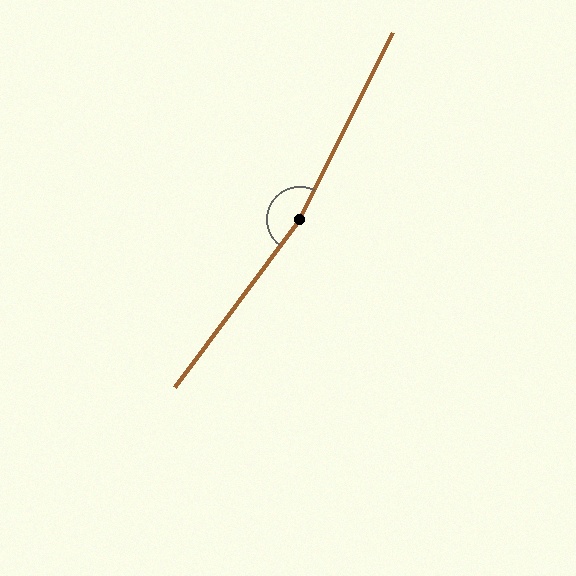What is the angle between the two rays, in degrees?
Approximately 170 degrees.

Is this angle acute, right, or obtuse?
It is obtuse.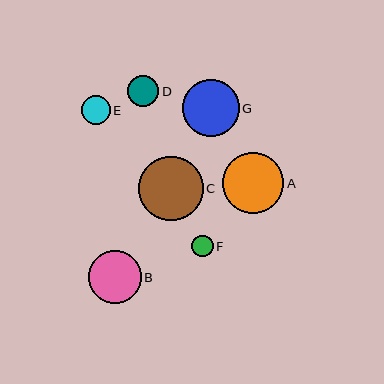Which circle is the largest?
Circle C is the largest with a size of approximately 64 pixels.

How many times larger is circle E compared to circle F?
Circle E is approximately 1.4 times the size of circle F.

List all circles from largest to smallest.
From largest to smallest: C, A, G, B, D, E, F.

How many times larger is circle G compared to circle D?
Circle G is approximately 1.8 times the size of circle D.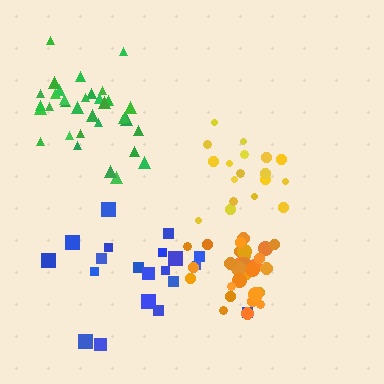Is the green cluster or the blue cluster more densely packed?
Green.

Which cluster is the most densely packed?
Orange.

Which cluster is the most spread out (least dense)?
Blue.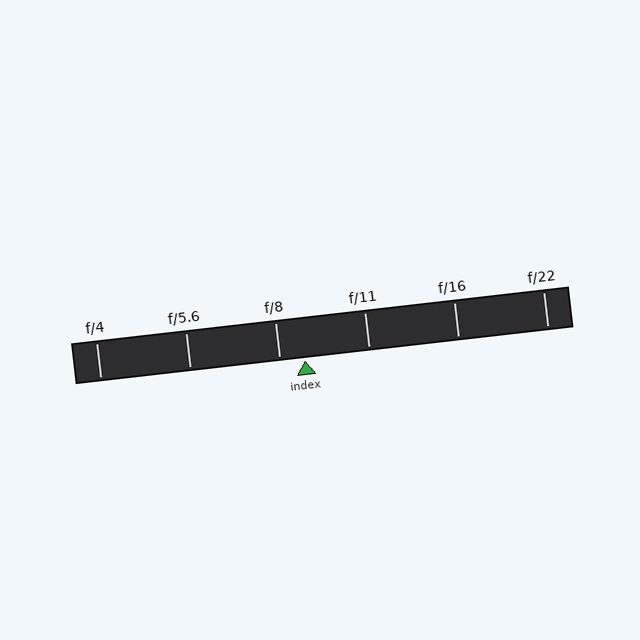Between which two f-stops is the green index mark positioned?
The index mark is between f/8 and f/11.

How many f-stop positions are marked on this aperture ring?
There are 6 f-stop positions marked.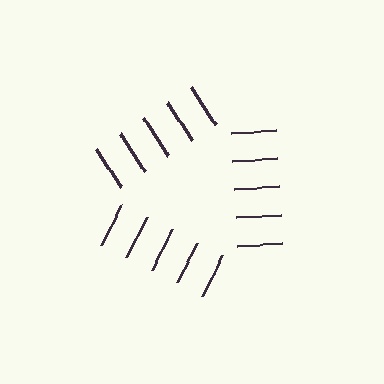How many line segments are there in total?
15 — 5 along each of the 3 edges.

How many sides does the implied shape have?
3 sides — the line-ends trace a triangle.